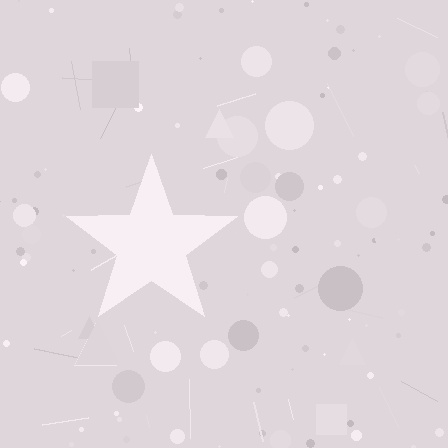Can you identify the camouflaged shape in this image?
The camouflaged shape is a star.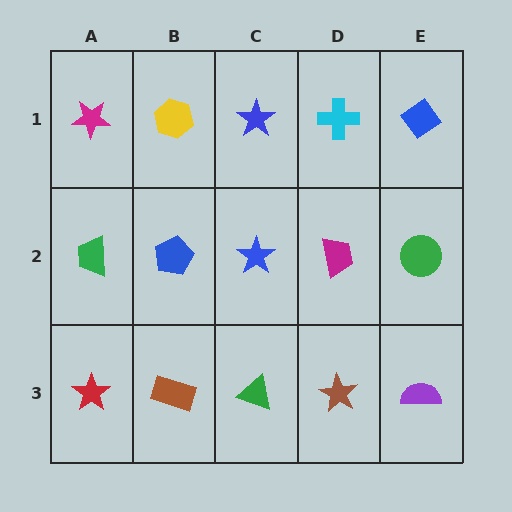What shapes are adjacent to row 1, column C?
A blue star (row 2, column C), a yellow hexagon (row 1, column B), a cyan cross (row 1, column D).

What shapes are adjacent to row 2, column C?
A blue star (row 1, column C), a green triangle (row 3, column C), a blue pentagon (row 2, column B), a magenta trapezoid (row 2, column D).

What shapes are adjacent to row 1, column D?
A magenta trapezoid (row 2, column D), a blue star (row 1, column C), a blue diamond (row 1, column E).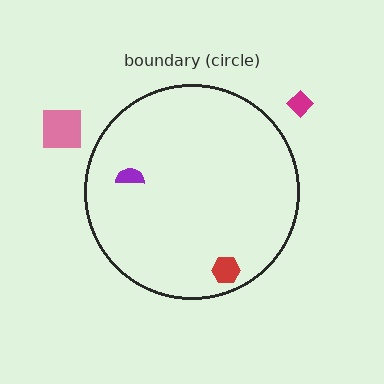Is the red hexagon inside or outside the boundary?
Inside.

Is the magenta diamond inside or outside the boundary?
Outside.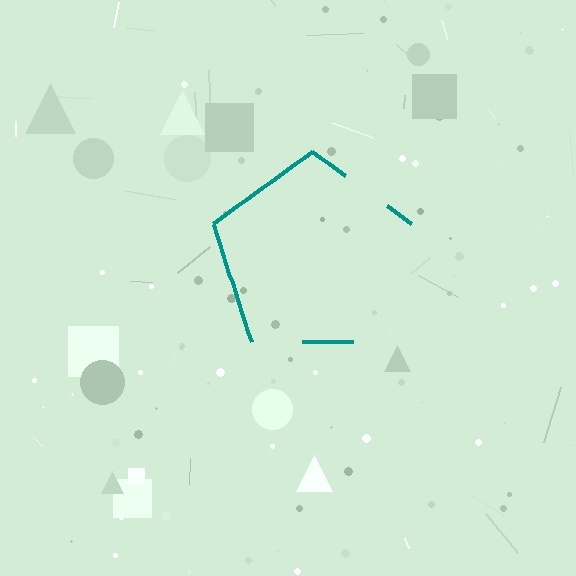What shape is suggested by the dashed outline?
The dashed outline suggests a pentagon.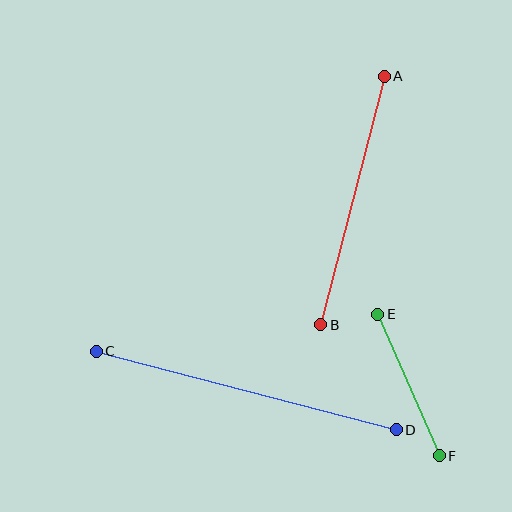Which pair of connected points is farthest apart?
Points C and D are farthest apart.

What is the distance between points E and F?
The distance is approximately 154 pixels.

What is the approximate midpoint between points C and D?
The midpoint is at approximately (246, 391) pixels.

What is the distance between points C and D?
The distance is approximately 310 pixels.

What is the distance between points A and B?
The distance is approximately 257 pixels.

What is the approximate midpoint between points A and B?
The midpoint is at approximately (352, 201) pixels.